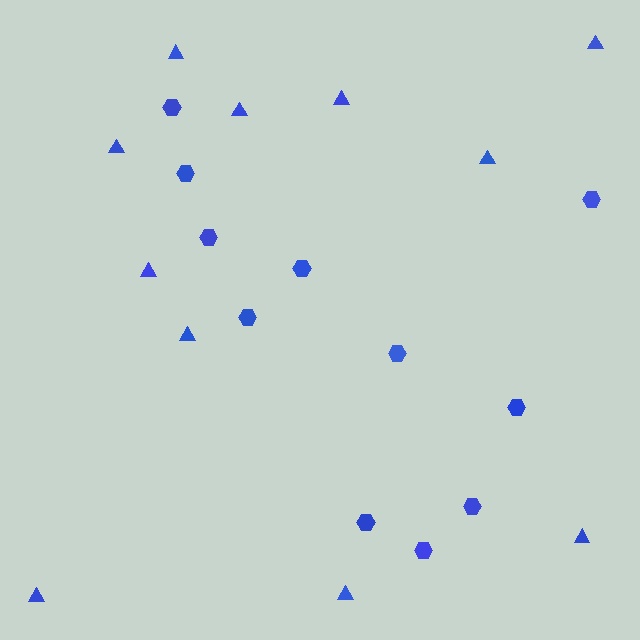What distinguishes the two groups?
There are 2 groups: one group of hexagons (11) and one group of triangles (11).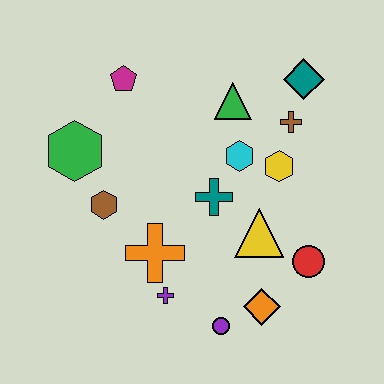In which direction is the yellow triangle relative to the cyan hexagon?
The yellow triangle is below the cyan hexagon.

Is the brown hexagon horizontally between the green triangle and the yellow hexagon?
No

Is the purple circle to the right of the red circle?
No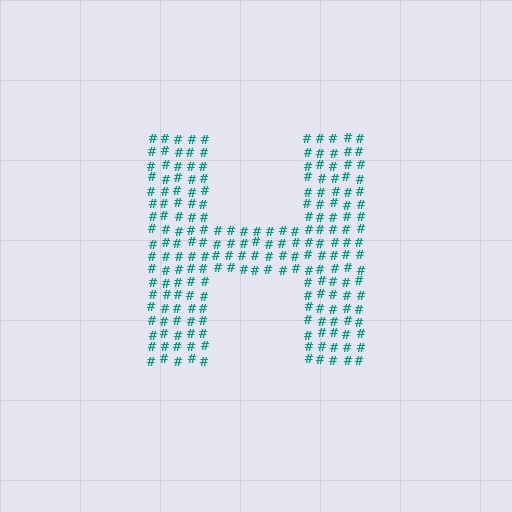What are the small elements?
The small elements are hash symbols.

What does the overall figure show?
The overall figure shows the letter H.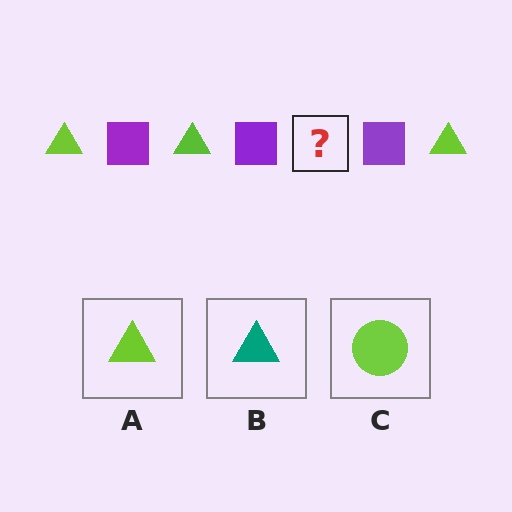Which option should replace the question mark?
Option A.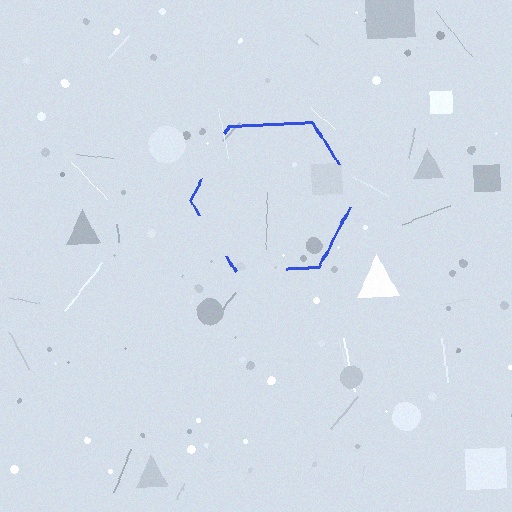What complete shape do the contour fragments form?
The contour fragments form a hexagon.